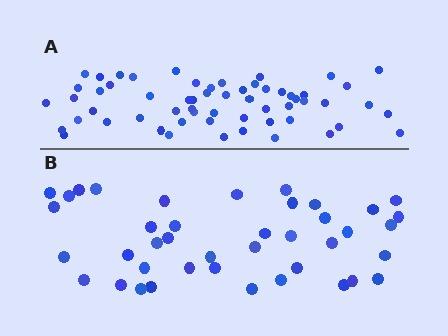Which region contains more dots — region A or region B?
Region A (the top region) has more dots.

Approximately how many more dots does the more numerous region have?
Region A has approximately 20 more dots than region B.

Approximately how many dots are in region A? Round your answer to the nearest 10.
About 60 dots. (The exact count is 59, which rounds to 60.)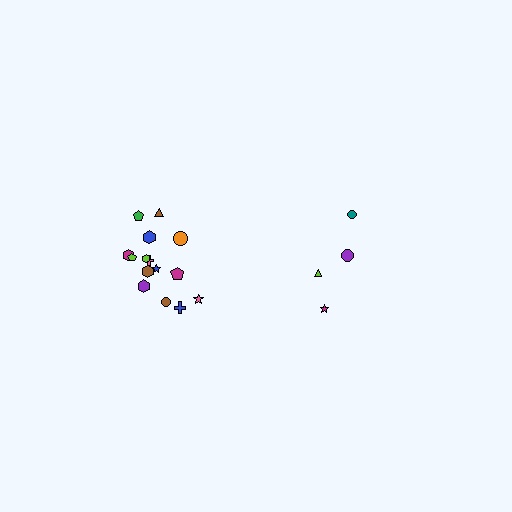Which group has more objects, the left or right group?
The left group.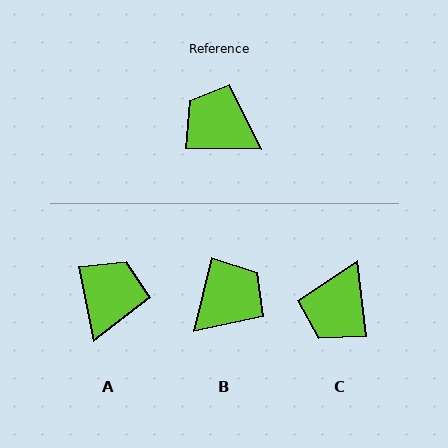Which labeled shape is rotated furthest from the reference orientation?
B, about 104 degrees away.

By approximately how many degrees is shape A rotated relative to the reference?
Approximately 78 degrees clockwise.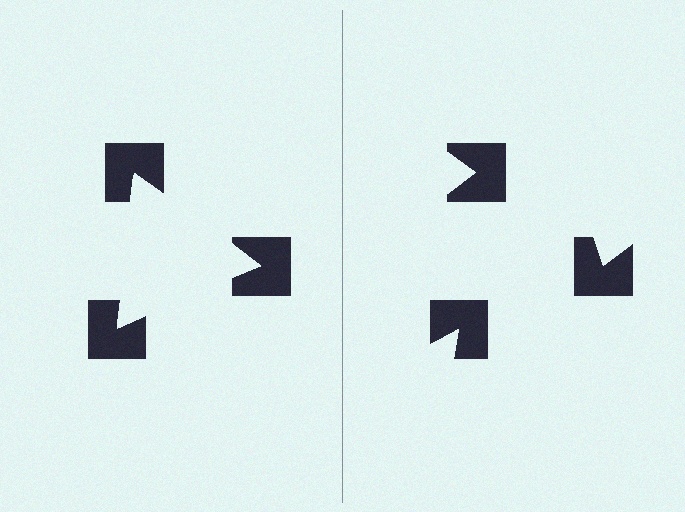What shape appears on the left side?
An illusory triangle.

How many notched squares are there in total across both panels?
6 — 3 on each side.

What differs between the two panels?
The notched squares are positioned identically on both sides; only the wedge orientations differ. On the left they align to a triangle; on the right they are misaligned.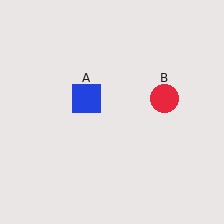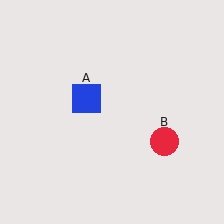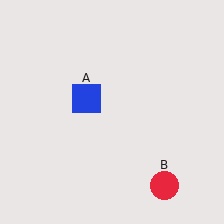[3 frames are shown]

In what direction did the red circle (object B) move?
The red circle (object B) moved down.